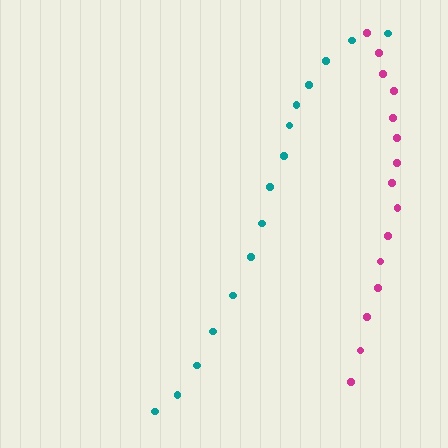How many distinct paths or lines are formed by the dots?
There are 2 distinct paths.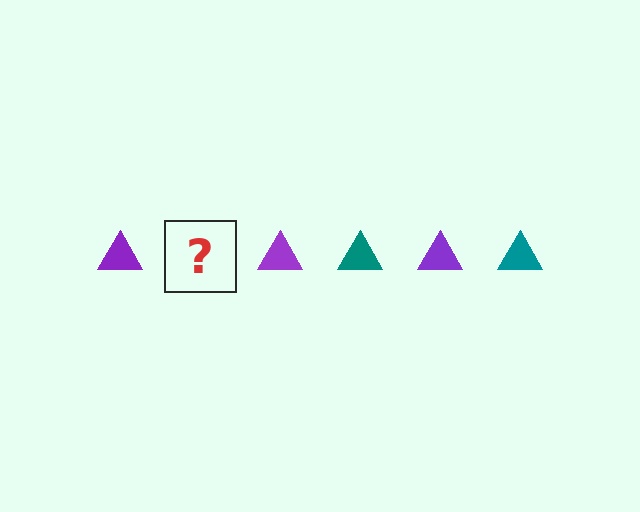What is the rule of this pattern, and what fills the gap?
The rule is that the pattern cycles through purple, teal triangles. The gap should be filled with a teal triangle.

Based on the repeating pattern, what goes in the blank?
The blank should be a teal triangle.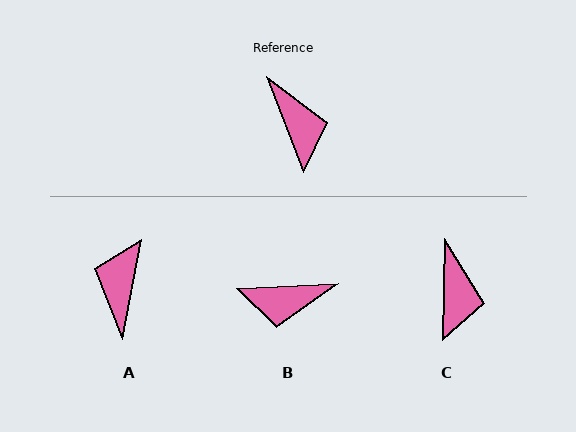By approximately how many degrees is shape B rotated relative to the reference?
Approximately 108 degrees clockwise.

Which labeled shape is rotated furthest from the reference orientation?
A, about 148 degrees away.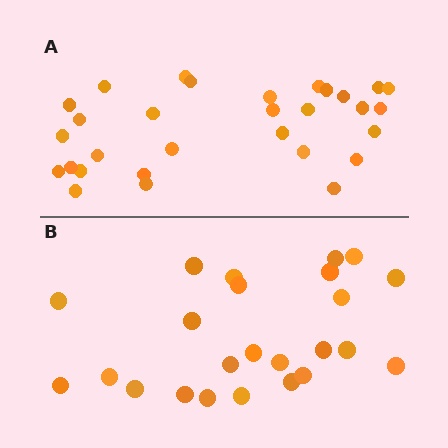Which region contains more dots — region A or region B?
Region A (the top region) has more dots.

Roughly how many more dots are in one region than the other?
Region A has about 6 more dots than region B.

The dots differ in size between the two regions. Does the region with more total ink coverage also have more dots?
No. Region B has more total ink coverage because its dots are larger, but region A actually contains more individual dots. Total area can be misleading — the number of items is what matters here.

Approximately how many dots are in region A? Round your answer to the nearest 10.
About 30 dots.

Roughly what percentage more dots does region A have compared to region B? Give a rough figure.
About 25% more.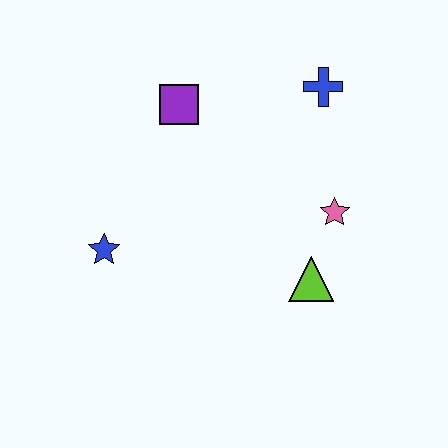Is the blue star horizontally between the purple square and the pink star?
No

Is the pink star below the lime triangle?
No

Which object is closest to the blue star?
The purple square is closest to the blue star.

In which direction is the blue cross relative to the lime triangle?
The blue cross is above the lime triangle.